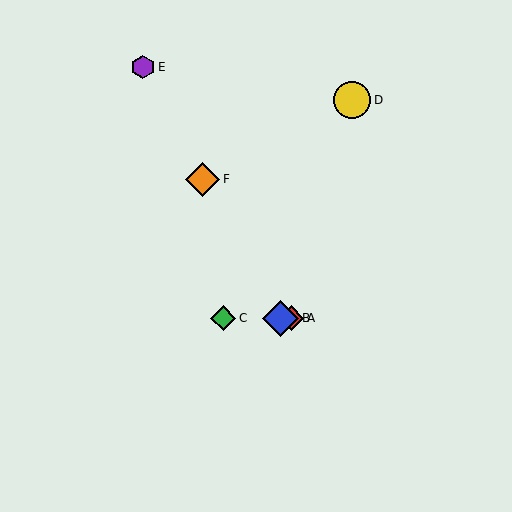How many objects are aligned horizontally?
3 objects (A, B, C) are aligned horizontally.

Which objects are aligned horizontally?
Objects A, B, C are aligned horizontally.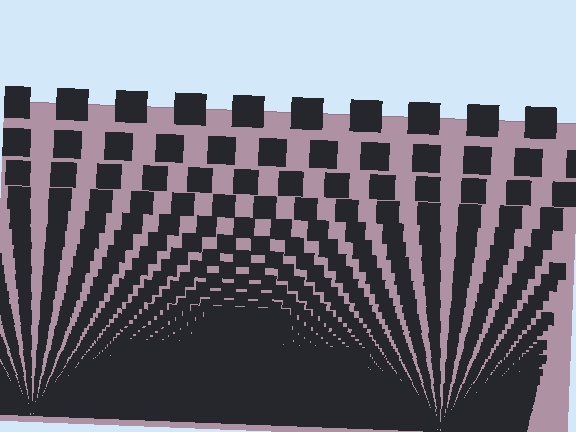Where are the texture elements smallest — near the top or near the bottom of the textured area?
Near the bottom.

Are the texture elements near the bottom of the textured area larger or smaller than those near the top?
Smaller. The gradient is inverted — elements near the bottom are smaller and denser.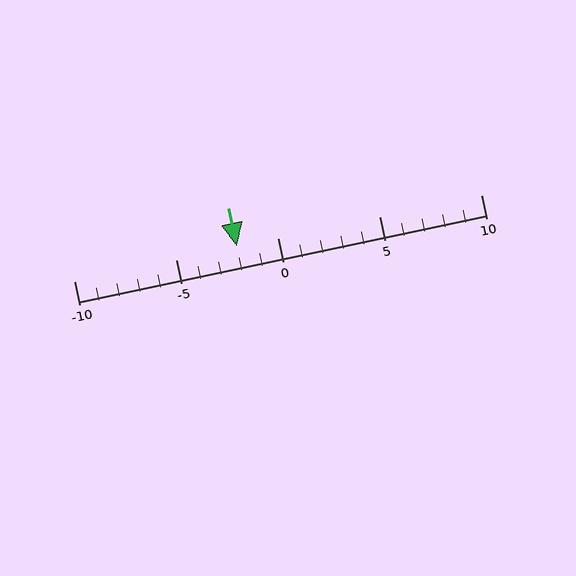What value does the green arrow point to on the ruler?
The green arrow points to approximately -2.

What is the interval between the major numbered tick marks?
The major tick marks are spaced 5 units apart.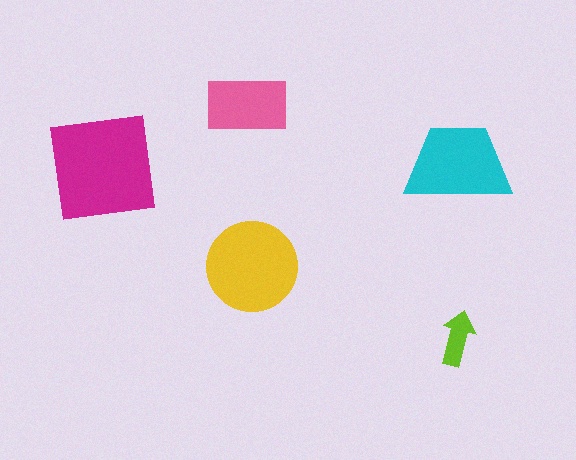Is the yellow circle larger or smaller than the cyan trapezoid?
Larger.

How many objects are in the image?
There are 5 objects in the image.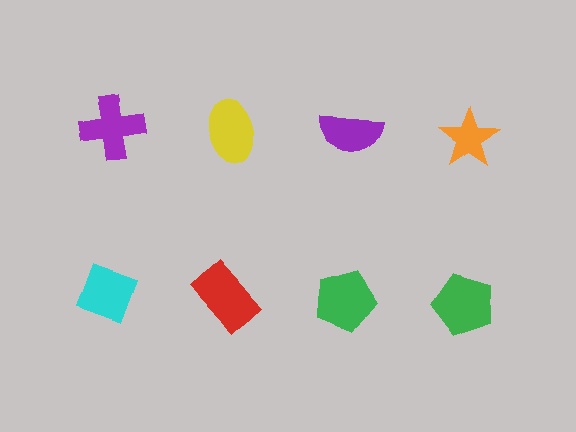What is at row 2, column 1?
A cyan diamond.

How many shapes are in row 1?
4 shapes.